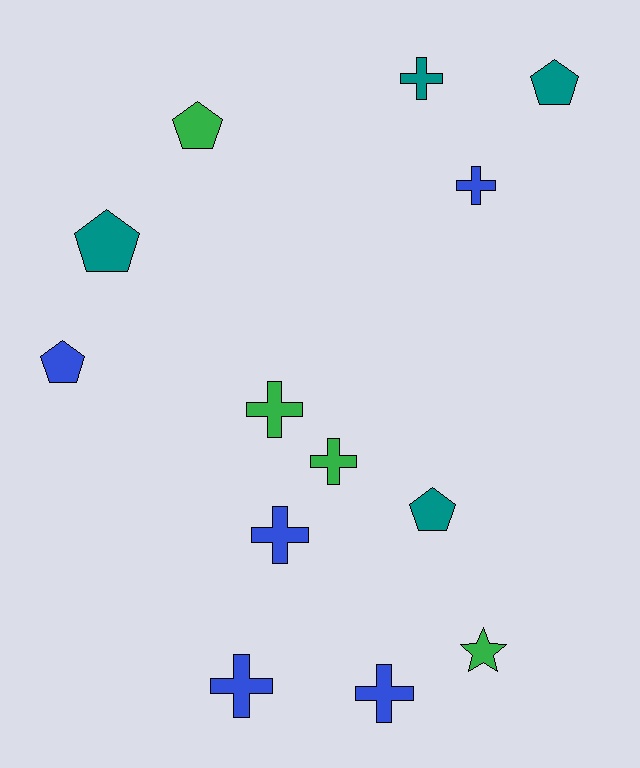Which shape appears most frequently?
Cross, with 7 objects.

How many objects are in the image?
There are 13 objects.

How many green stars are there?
There is 1 green star.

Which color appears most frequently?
Blue, with 5 objects.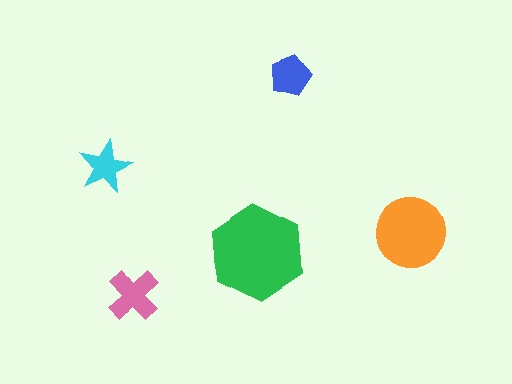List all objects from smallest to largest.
The cyan star, the blue pentagon, the pink cross, the orange circle, the green hexagon.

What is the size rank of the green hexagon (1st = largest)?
1st.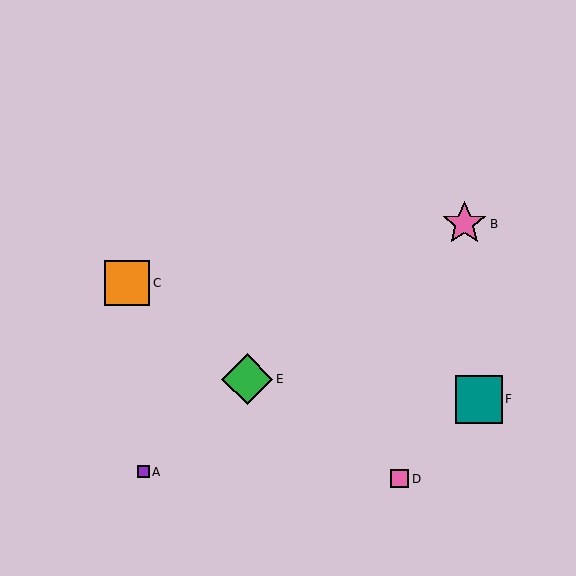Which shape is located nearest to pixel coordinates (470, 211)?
The pink star (labeled B) at (464, 224) is nearest to that location.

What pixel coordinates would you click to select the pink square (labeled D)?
Click at (400, 479) to select the pink square D.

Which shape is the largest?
The green diamond (labeled E) is the largest.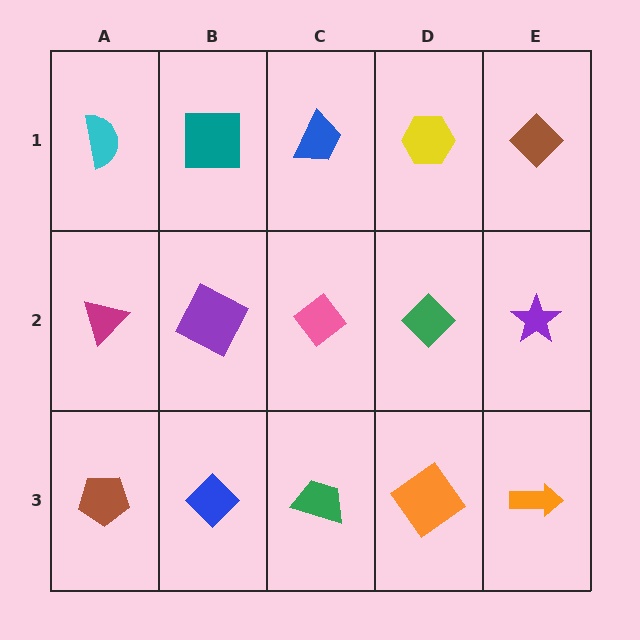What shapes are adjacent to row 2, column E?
A brown diamond (row 1, column E), an orange arrow (row 3, column E), a green diamond (row 2, column D).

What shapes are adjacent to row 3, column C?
A pink diamond (row 2, column C), a blue diamond (row 3, column B), an orange diamond (row 3, column D).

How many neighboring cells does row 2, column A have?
3.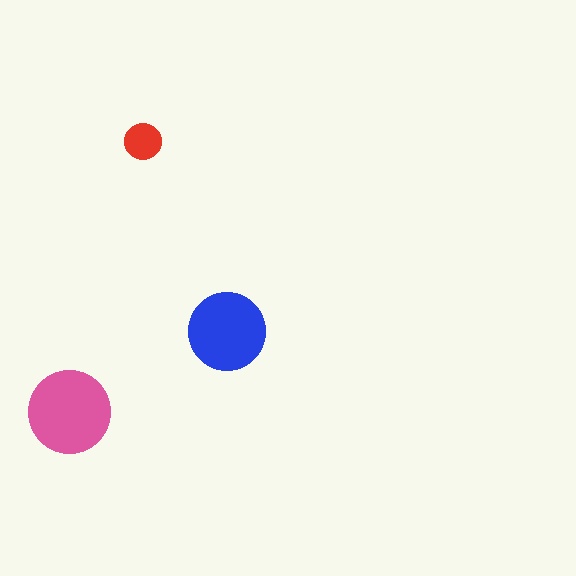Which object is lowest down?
The pink circle is bottommost.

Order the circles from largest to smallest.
the pink one, the blue one, the red one.